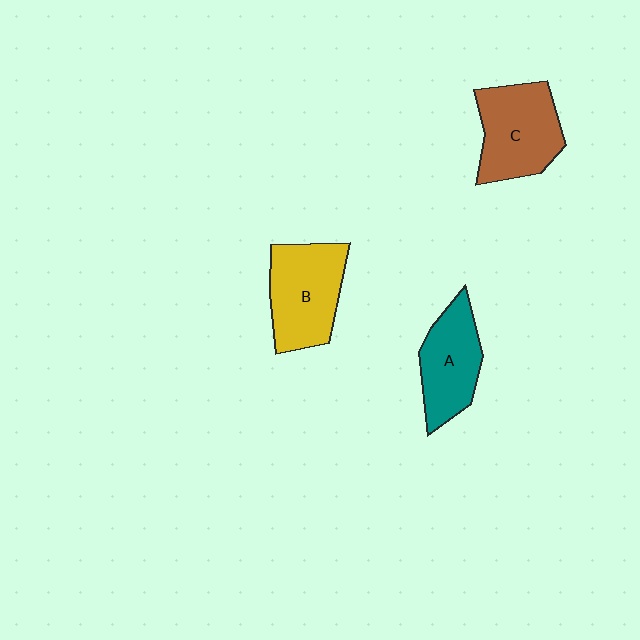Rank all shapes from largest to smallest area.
From largest to smallest: C (brown), B (yellow), A (teal).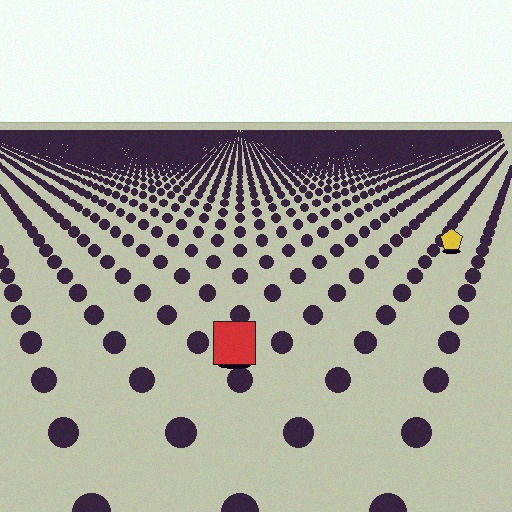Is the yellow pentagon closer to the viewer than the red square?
No. The red square is closer — you can tell from the texture gradient: the ground texture is coarser near it.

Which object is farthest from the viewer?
The yellow pentagon is farthest from the viewer. It appears smaller and the ground texture around it is denser.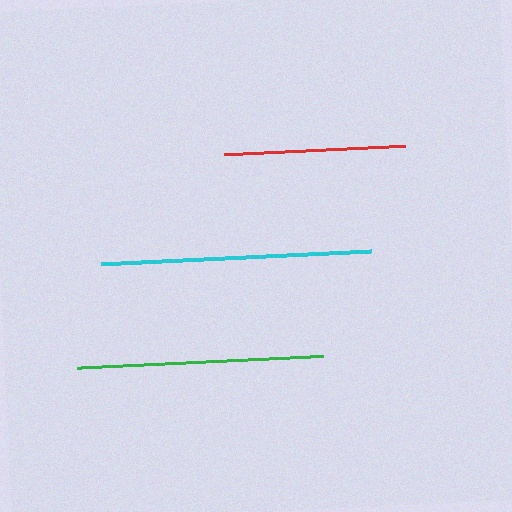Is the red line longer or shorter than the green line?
The green line is longer than the red line.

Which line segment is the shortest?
The red line is the shortest at approximately 180 pixels.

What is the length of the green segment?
The green segment is approximately 245 pixels long.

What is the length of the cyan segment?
The cyan segment is approximately 270 pixels long.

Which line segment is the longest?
The cyan line is the longest at approximately 270 pixels.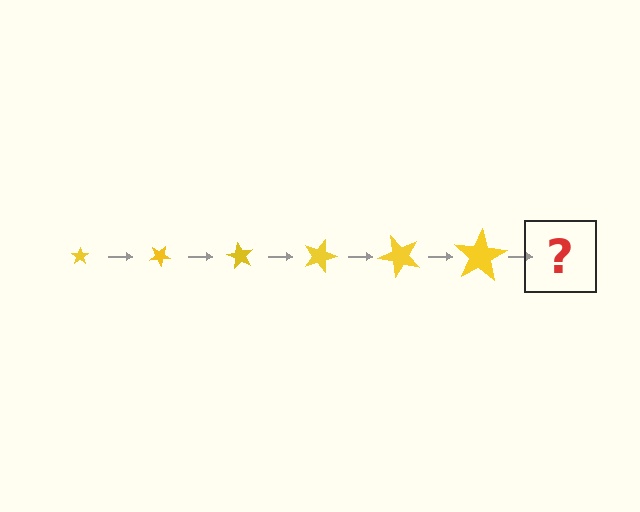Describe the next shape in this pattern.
It should be a star, larger than the previous one and rotated 180 degrees from the start.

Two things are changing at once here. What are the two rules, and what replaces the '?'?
The two rules are that the star grows larger each step and it rotates 30 degrees each step. The '?' should be a star, larger than the previous one and rotated 180 degrees from the start.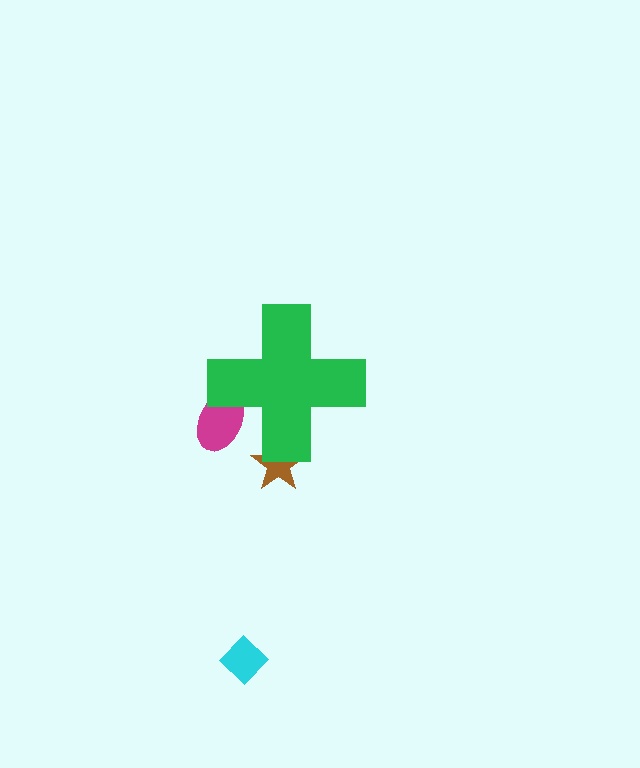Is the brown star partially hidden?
Yes, the brown star is partially hidden behind the green cross.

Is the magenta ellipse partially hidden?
Yes, the magenta ellipse is partially hidden behind the green cross.